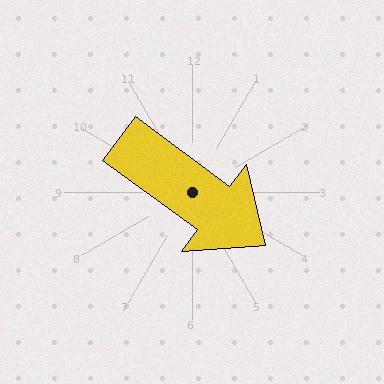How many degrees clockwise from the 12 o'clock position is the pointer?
Approximately 126 degrees.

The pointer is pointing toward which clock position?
Roughly 4 o'clock.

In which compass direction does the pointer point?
Southeast.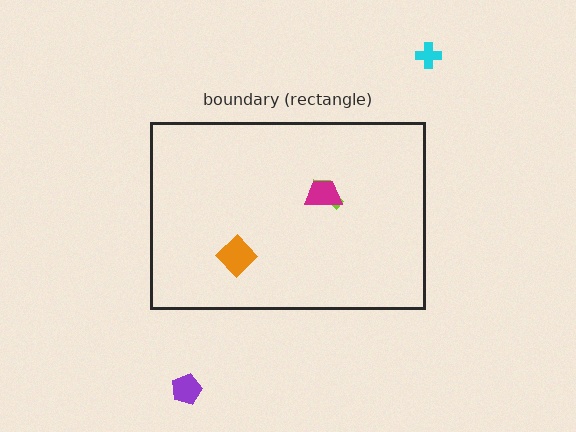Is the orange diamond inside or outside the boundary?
Inside.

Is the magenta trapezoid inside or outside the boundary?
Inside.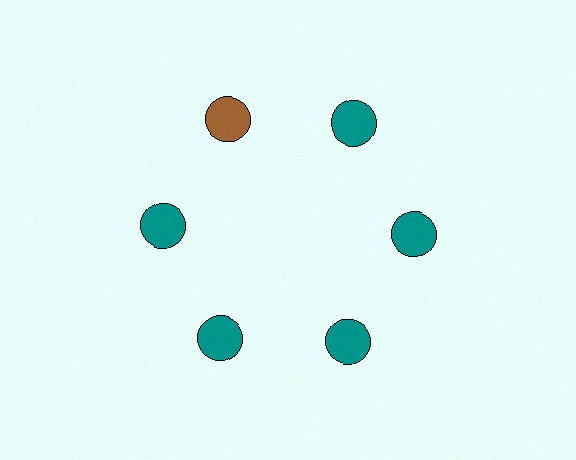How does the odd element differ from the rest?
It has a different color: brown instead of teal.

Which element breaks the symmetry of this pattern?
The brown circle at roughly the 11 o'clock position breaks the symmetry. All other shapes are teal circles.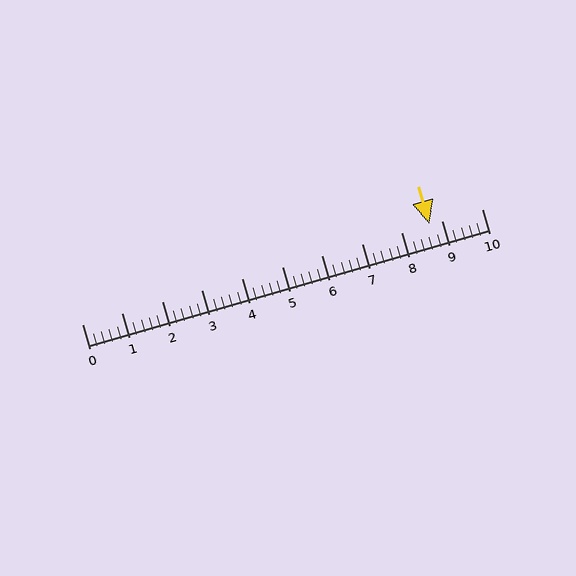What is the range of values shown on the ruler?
The ruler shows values from 0 to 10.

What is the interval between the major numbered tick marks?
The major tick marks are spaced 1 units apart.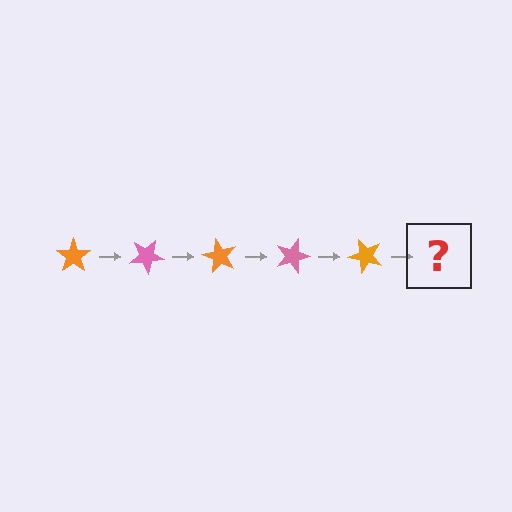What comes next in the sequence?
The next element should be a pink star, rotated 150 degrees from the start.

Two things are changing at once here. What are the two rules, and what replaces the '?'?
The two rules are that it rotates 30 degrees each step and the color cycles through orange and pink. The '?' should be a pink star, rotated 150 degrees from the start.